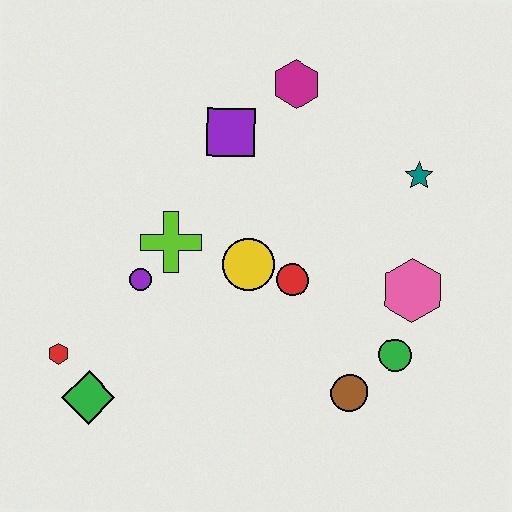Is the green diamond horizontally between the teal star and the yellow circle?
No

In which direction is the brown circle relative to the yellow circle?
The brown circle is below the yellow circle.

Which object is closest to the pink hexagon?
The green circle is closest to the pink hexagon.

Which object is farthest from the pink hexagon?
The red hexagon is farthest from the pink hexagon.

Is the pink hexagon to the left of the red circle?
No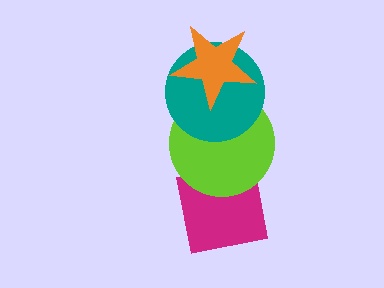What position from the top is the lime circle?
The lime circle is 3rd from the top.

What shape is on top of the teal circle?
The orange star is on top of the teal circle.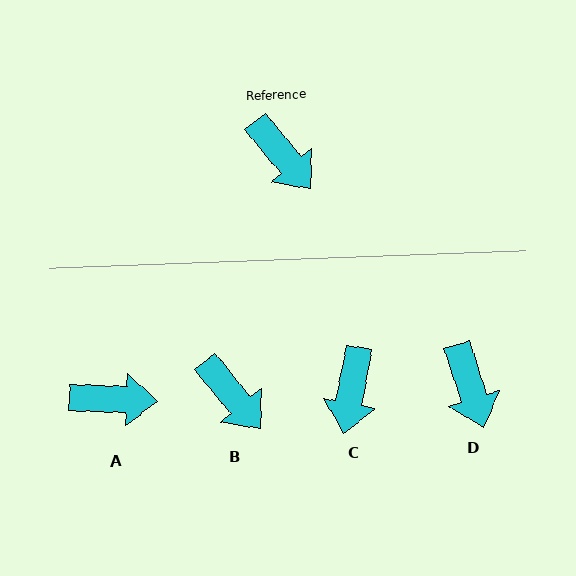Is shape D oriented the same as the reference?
No, it is off by about 22 degrees.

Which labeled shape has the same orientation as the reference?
B.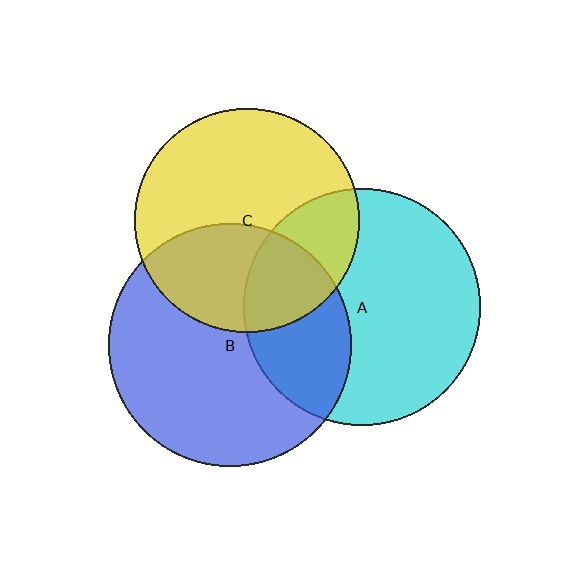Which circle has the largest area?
Circle B (blue).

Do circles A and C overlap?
Yes.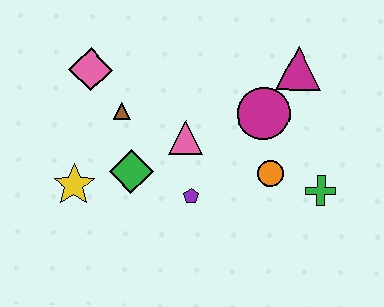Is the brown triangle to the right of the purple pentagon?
No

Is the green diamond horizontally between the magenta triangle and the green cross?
No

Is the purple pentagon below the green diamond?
Yes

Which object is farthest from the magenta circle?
The yellow star is farthest from the magenta circle.